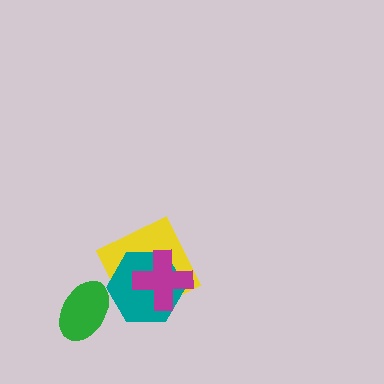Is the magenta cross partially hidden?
No, no other shape covers it.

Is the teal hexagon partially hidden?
Yes, it is partially covered by another shape.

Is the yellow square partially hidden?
Yes, it is partially covered by another shape.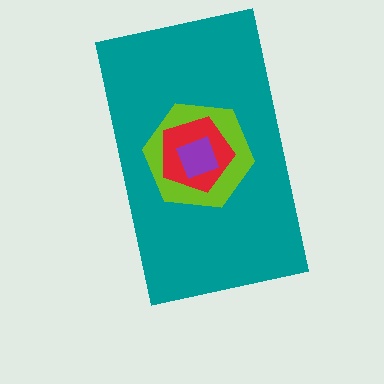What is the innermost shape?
The purple diamond.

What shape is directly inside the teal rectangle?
The lime hexagon.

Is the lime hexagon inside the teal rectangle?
Yes.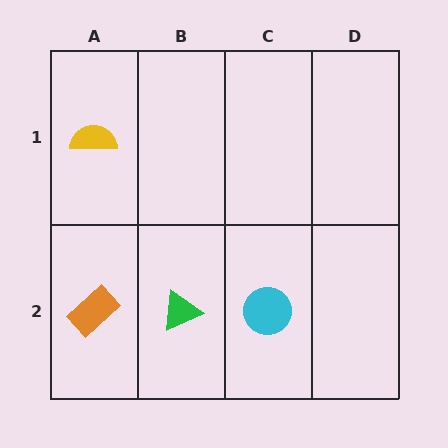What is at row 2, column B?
A green triangle.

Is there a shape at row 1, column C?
No, that cell is empty.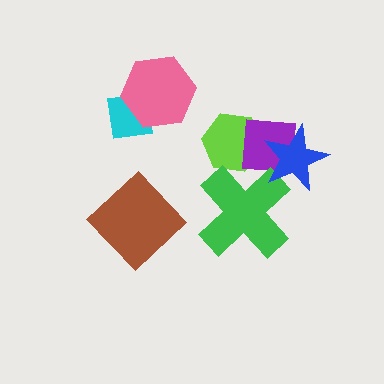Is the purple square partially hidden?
Yes, it is partially covered by another shape.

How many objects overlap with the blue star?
2 objects overlap with the blue star.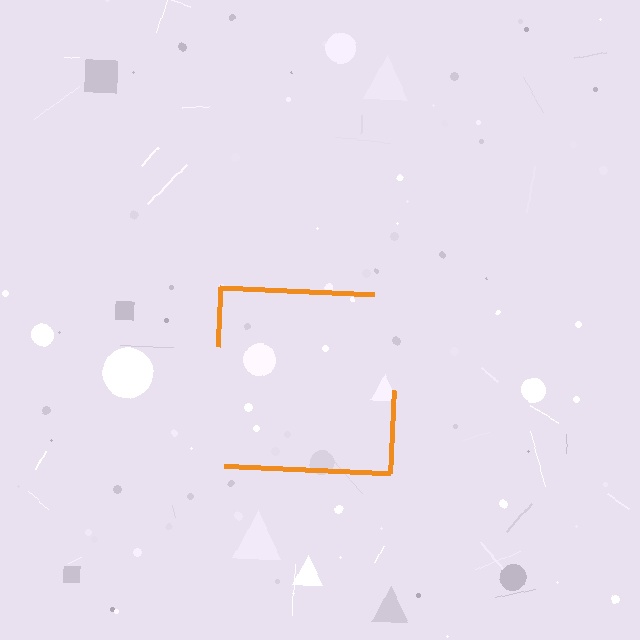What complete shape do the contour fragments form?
The contour fragments form a square.